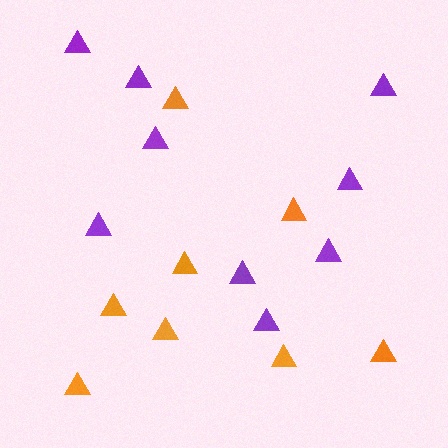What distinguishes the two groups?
There are 2 groups: one group of orange triangles (8) and one group of purple triangles (9).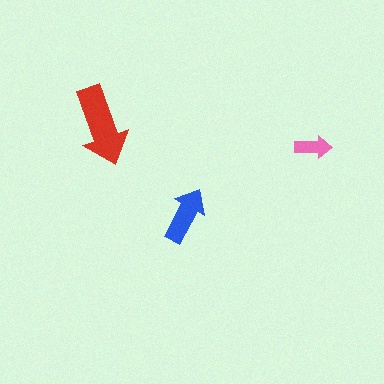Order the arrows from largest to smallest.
the red one, the blue one, the pink one.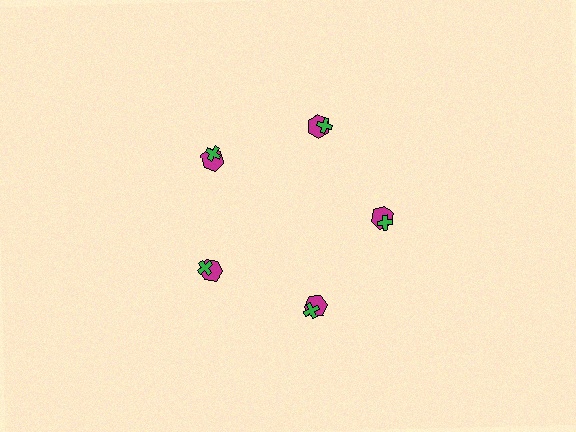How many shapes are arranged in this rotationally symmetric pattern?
There are 10 shapes, arranged in 5 groups of 2.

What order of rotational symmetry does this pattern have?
This pattern has 5-fold rotational symmetry.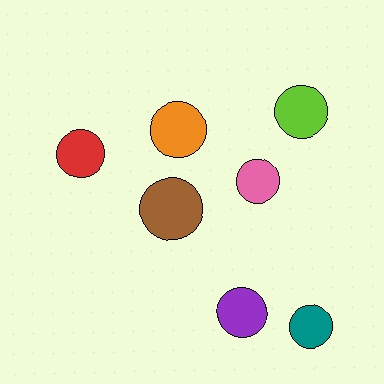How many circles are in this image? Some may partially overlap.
There are 7 circles.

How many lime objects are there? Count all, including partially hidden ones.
There is 1 lime object.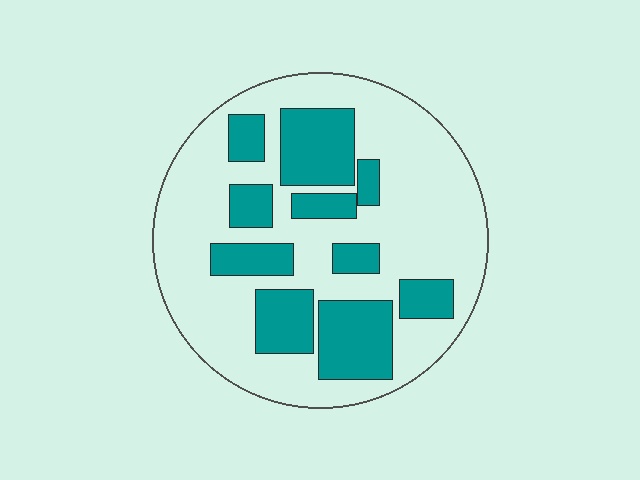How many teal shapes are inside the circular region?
10.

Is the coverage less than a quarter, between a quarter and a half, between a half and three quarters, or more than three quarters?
Between a quarter and a half.